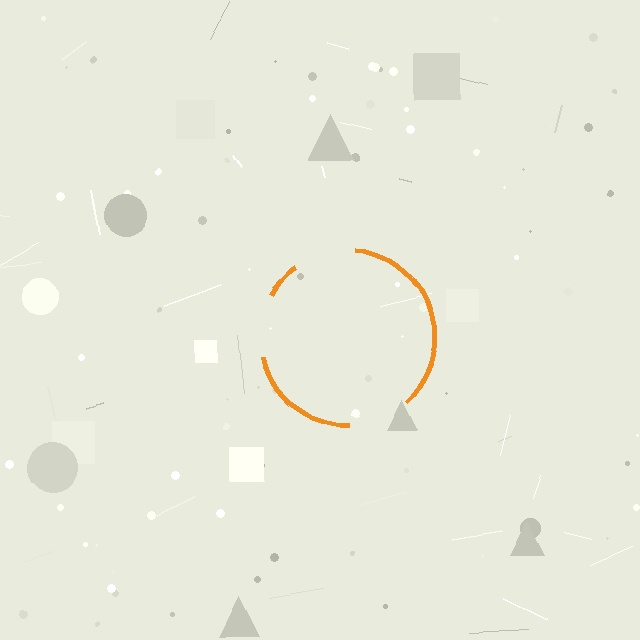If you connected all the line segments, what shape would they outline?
They would outline a circle.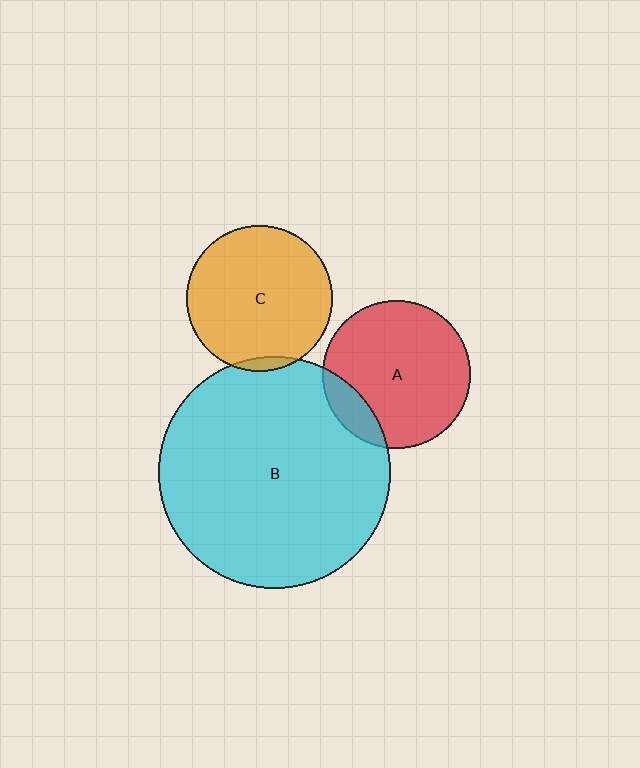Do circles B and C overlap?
Yes.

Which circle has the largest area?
Circle B (cyan).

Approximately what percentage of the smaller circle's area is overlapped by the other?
Approximately 5%.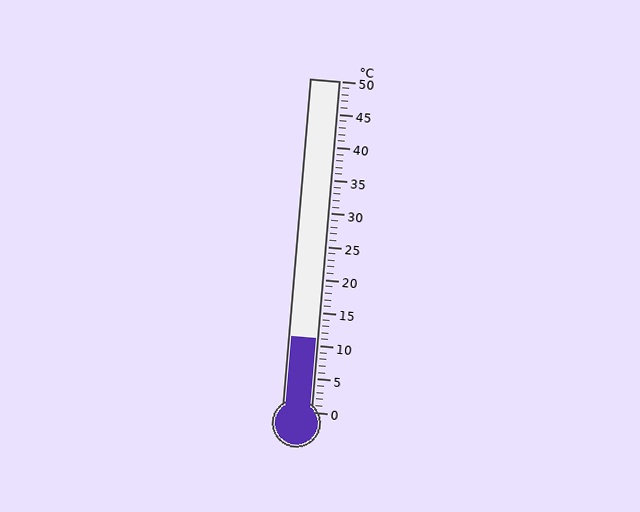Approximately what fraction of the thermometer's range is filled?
The thermometer is filled to approximately 20% of its range.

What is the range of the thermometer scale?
The thermometer scale ranges from 0°C to 50°C.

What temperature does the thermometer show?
The thermometer shows approximately 11°C.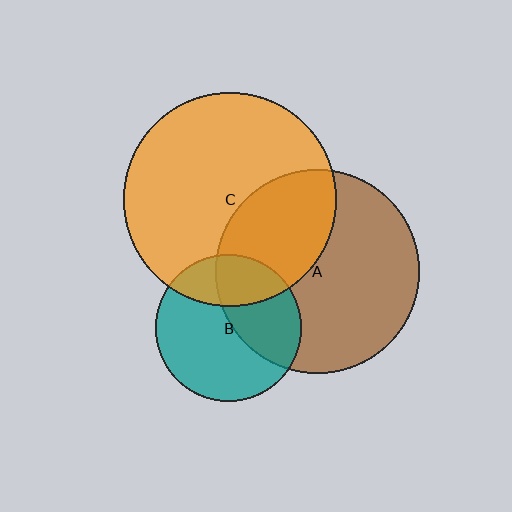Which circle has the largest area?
Circle C (orange).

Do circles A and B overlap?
Yes.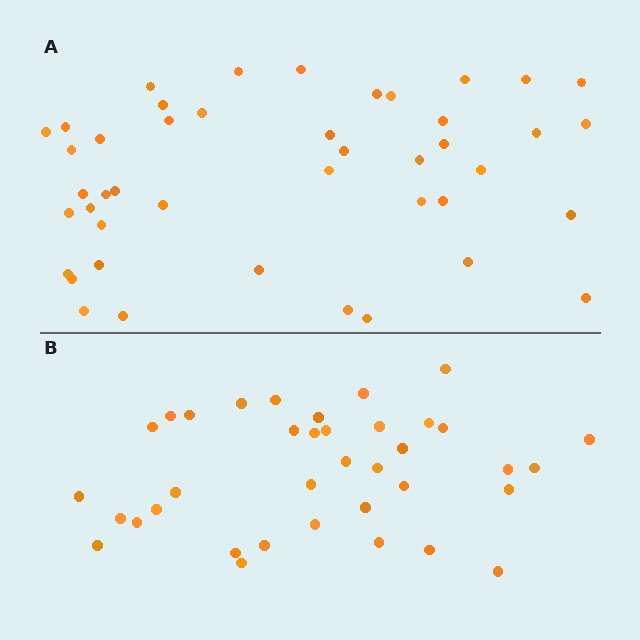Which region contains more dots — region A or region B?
Region A (the top region) has more dots.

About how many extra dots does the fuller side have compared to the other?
Region A has roughly 8 or so more dots than region B.